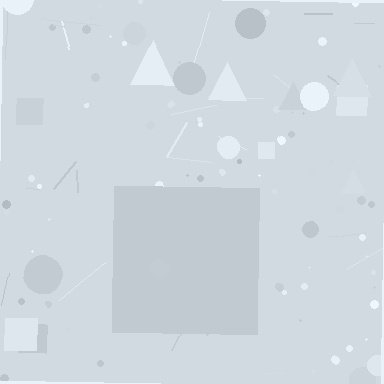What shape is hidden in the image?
A square is hidden in the image.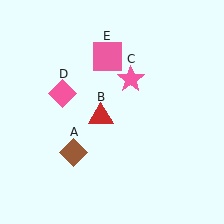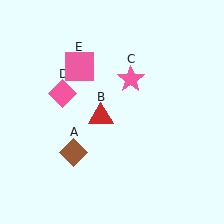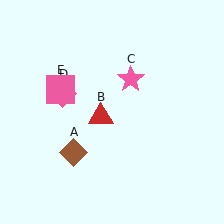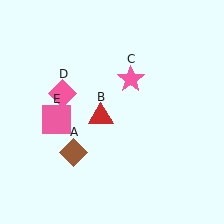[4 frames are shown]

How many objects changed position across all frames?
1 object changed position: pink square (object E).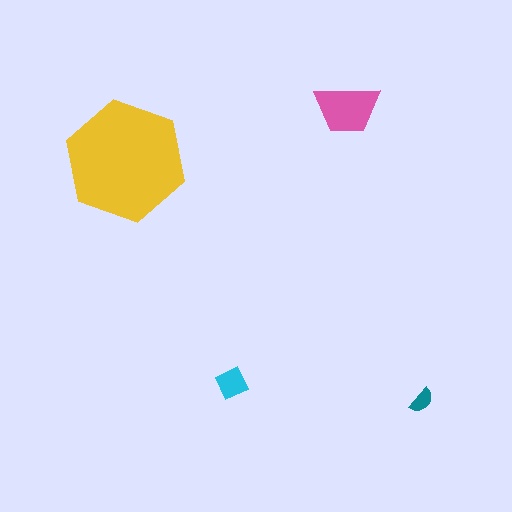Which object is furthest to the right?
The teal semicircle is rightmost.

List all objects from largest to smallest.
The yellow hexagon, the pink trapezoid, the cyan diamond, the teal semicircle.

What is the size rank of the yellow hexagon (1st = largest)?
1st.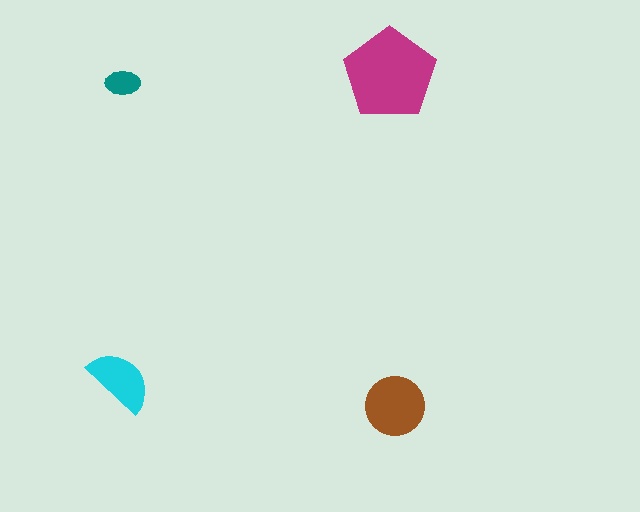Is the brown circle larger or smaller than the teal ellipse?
Larger.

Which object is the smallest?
The teal ellipse.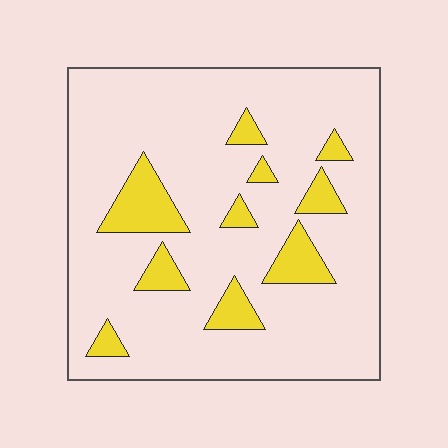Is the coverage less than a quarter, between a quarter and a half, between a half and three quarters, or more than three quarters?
Less than a quarter.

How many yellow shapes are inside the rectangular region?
10.